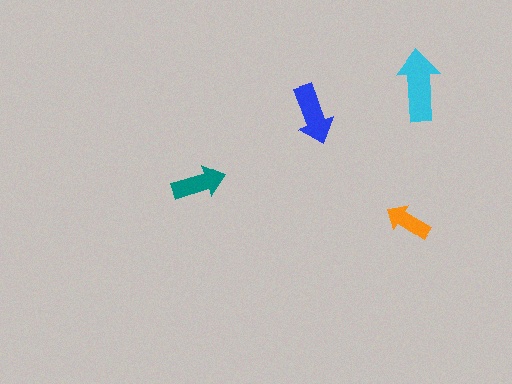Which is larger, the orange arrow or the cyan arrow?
The cyan one.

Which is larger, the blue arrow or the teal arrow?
The blue one.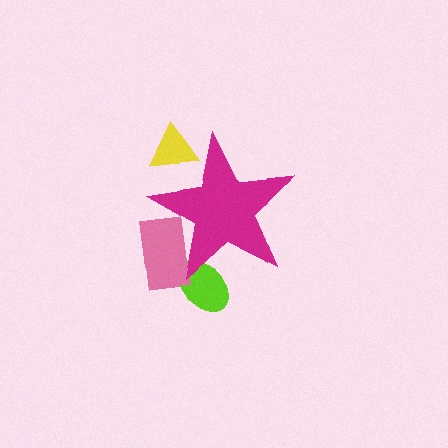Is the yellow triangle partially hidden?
Yes, the yellow triangle is partially hidden behind the magenta star.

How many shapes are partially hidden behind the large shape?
3 shapes are partially hidden.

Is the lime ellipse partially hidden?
Yes, the lime ellipse is partially hidden behind the magenta star.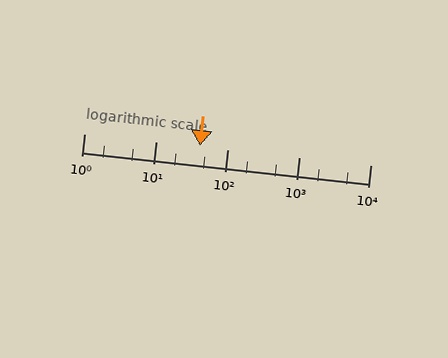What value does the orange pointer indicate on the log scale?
The pointer indicates approximately 41.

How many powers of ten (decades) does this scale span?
The scale spans 4 decades, from 1 to 10000.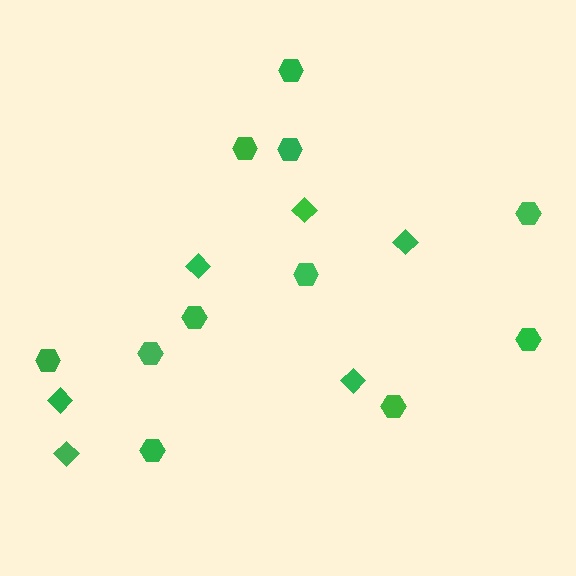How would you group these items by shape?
There are 2 groups: one group of hexagons (11) and one group of diamonds (6).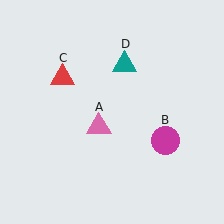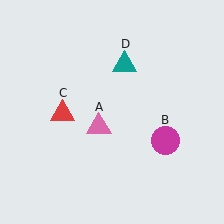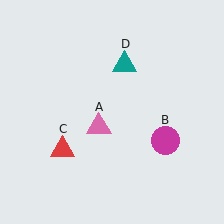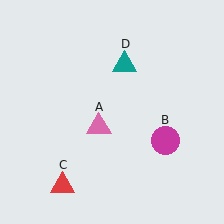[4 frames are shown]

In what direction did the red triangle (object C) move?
The red triangle (object C) moved down.